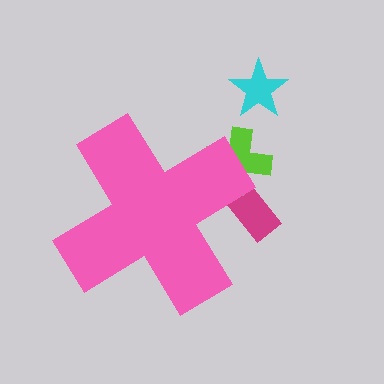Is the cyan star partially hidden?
No, the cyan star is fully visible.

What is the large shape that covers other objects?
A pink cross.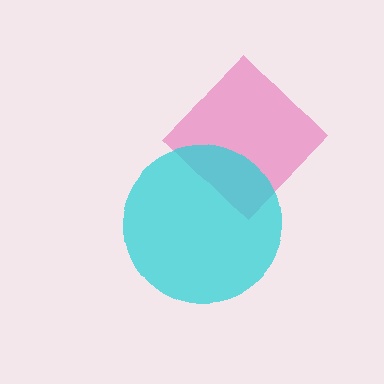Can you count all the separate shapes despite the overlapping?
Yes, there are 2 separate shapes.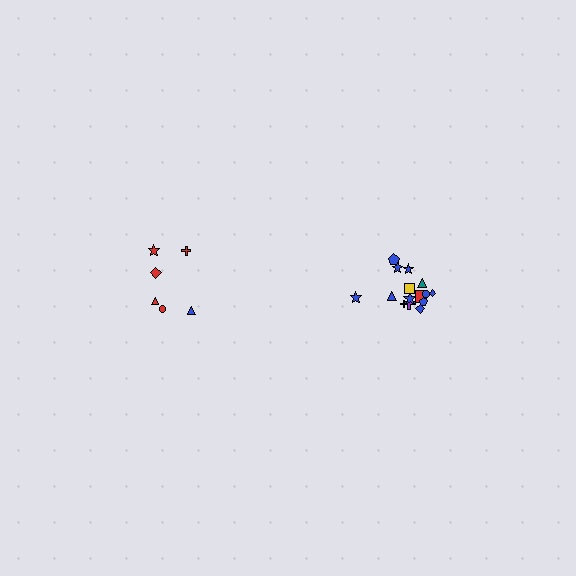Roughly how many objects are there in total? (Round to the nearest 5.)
Roughly 20 objects in total.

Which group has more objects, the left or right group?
The right group.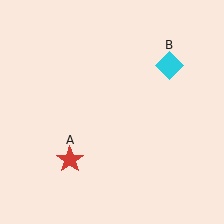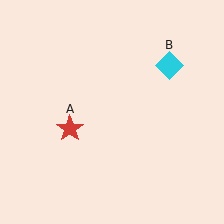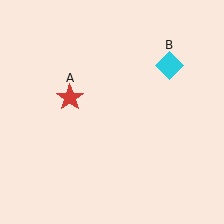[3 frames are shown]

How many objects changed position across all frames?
1 object changed position: red star (object A).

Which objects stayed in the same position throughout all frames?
Cyan diamond (object B) remained stationary.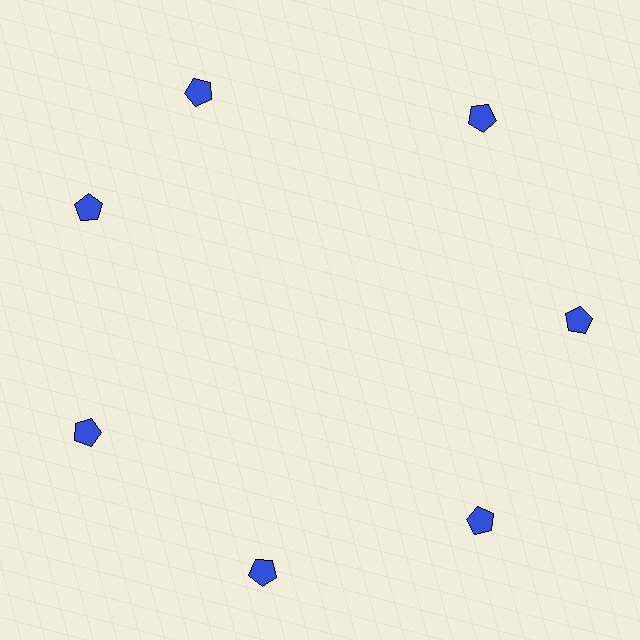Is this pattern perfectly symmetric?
No. The 7 blue pentagons are arranged in a ring, but one element near the 12 o'clock position is rotated out of alignment along the ring, breaking the 7-fold rotational symmetry.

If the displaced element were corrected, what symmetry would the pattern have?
It would have 7-fold rotational symmetry — the pattern would map onto itself every 51 degrees.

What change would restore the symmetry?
The symmetry would be restored by rotating it back into even spacing with its neighbors so that all 7 pentagons sit at equal angles and equal distance from the center.